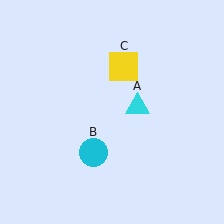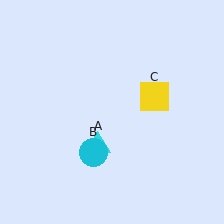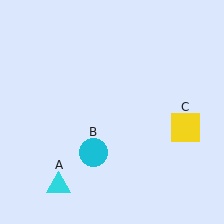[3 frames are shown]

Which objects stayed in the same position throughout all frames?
Cyan circle (object B) remained stationary.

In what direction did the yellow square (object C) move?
The yellow square (object C) moved down and to the right.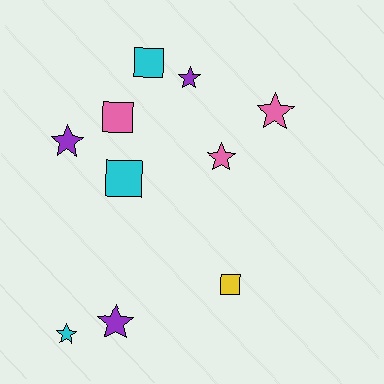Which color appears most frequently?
Cyan, with 3 objects.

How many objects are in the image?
There are 10 objects.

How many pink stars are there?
There are 2 pink stars.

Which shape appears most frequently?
Star, with 6 objects.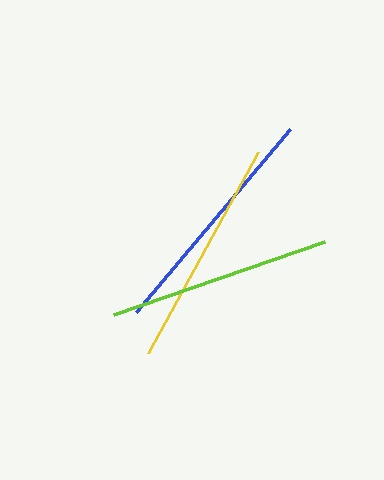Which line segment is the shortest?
The lime line is the shortest at approximately 223 pixels.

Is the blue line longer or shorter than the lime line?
The blue line is longer than the lime line.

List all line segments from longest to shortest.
From longest to shortest: blue, yellow, lime.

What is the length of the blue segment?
The blue segment is approximately 239 pixels long.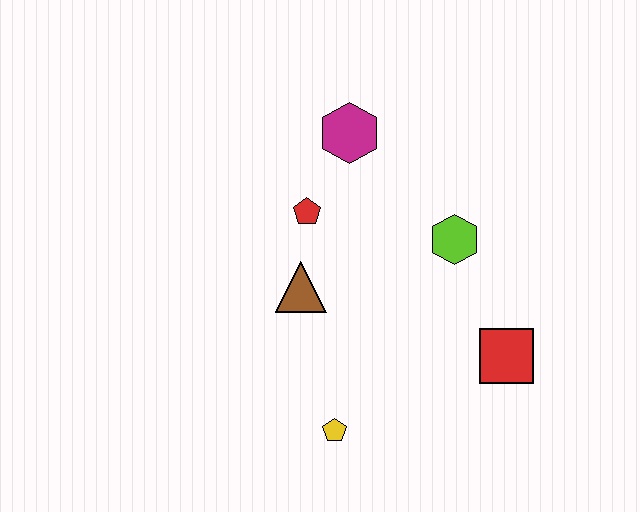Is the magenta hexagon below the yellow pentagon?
No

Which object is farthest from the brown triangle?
The red square is farthest from the brown triangle.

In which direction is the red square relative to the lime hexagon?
The red square is below the lime hexagon.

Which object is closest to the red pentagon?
The brown triangle is closest to the red pentagon.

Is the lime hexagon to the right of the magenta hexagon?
Yes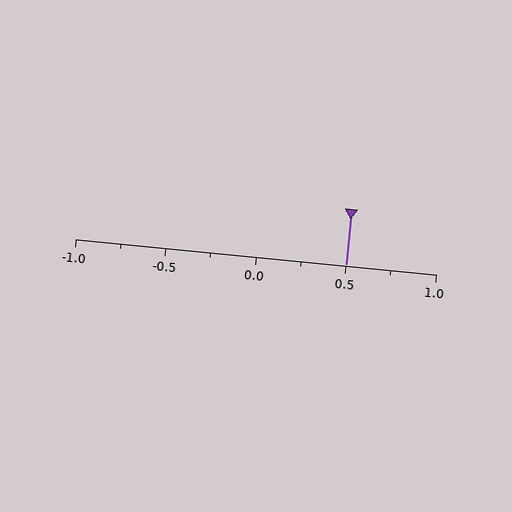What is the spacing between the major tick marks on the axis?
The major ticks are spaced 0.5 apart.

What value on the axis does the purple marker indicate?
The marker indicates approximately 0.5.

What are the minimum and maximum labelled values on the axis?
The axis runs from -1.0 to 1.0.